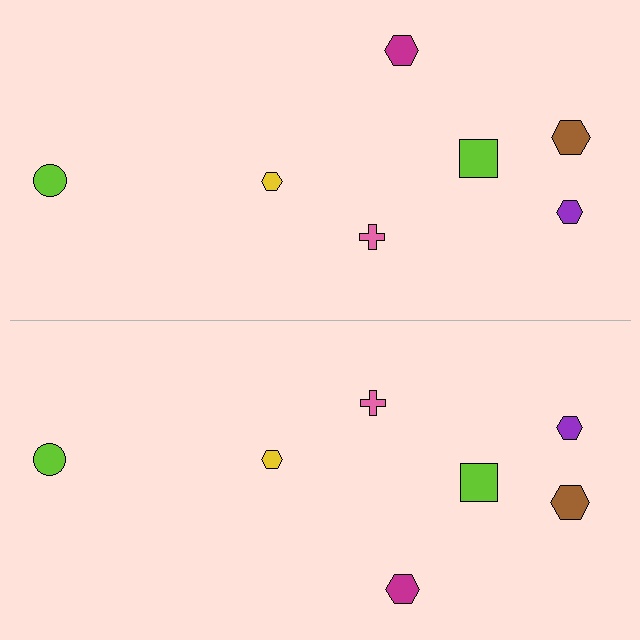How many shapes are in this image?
There are 14 shapes in this image.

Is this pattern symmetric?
Yes, this pattern has bilateral (reflection) symmetry.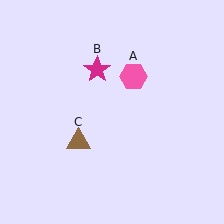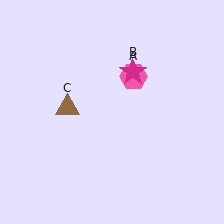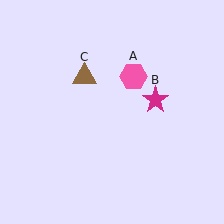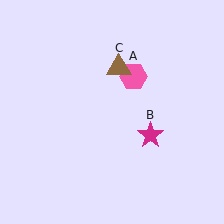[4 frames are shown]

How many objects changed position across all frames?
2 objects changed position: magenta star (object B), brown triangle (object C).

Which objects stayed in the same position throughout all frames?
Pink hexagon (object A) remained stationary.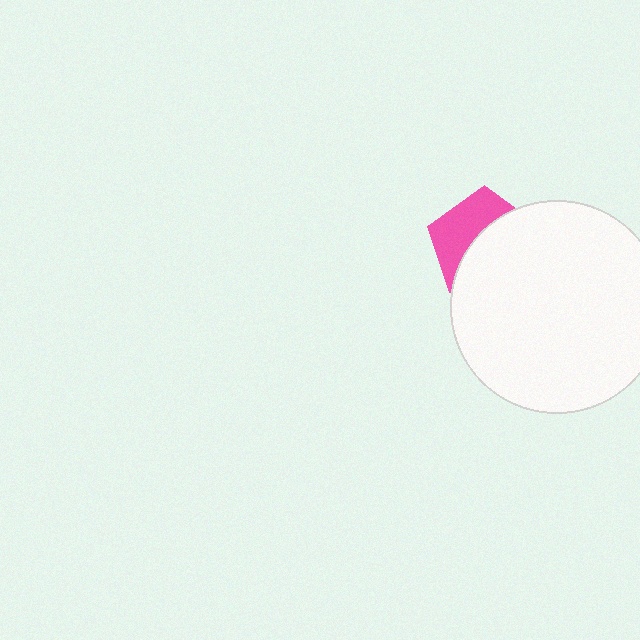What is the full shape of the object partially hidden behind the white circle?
The partially hidden object is a pink pentagon.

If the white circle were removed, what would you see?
You would see the complete pink pentagon.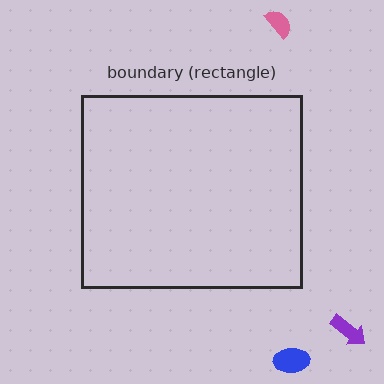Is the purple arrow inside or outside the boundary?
Outside.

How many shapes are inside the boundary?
0 inside, 3 outside.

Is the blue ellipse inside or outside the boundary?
Outside.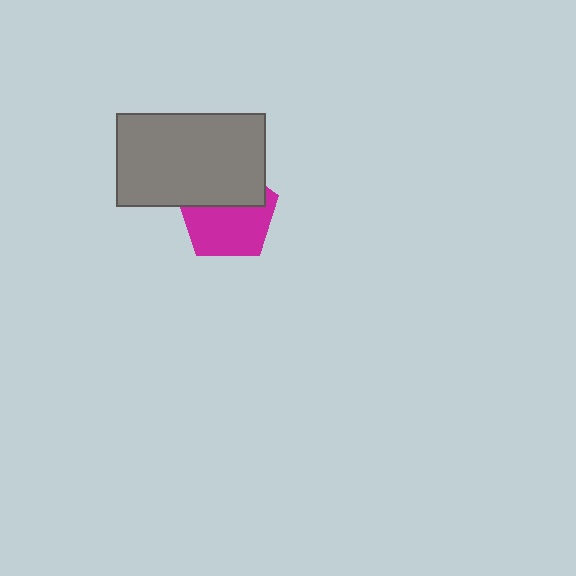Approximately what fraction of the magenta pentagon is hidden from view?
Roughly 42% of the magenta pentagon is hidden behind the gray rectangle.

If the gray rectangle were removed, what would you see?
You would see the complete magenta pentagon.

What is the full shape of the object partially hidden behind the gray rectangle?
The partially hidden object is a magenta pentagon.